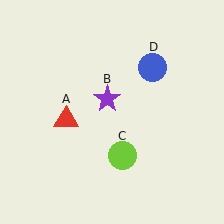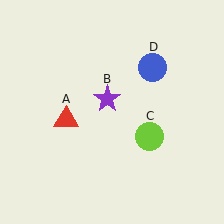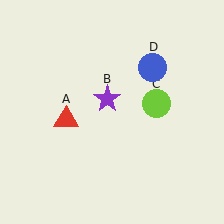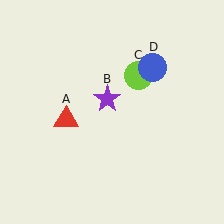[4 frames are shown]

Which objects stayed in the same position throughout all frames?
Red triangle (object A) and purple star (object B) and blue circle (object D) remained stationary.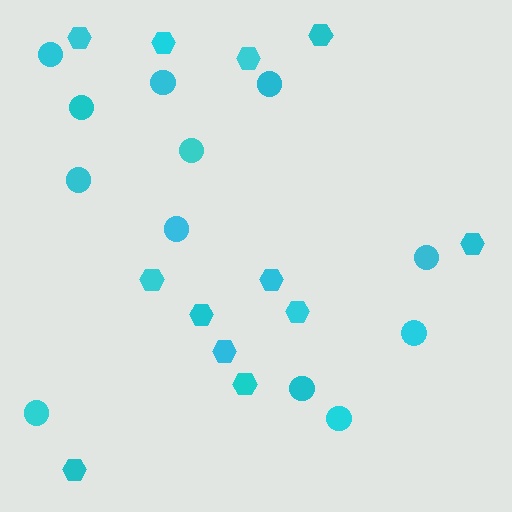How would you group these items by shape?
There are 2 groups: one group of circles (12) and one group of hexagons (12).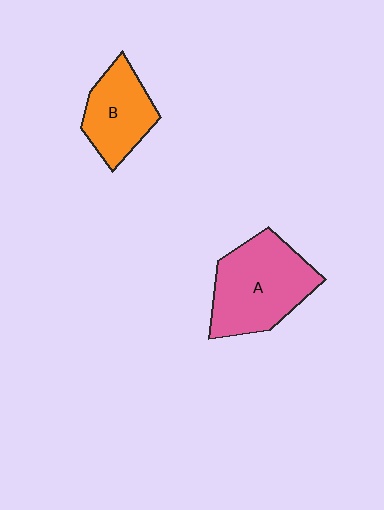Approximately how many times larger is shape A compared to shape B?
Approximately 1.5 times.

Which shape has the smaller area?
Shape B (orange).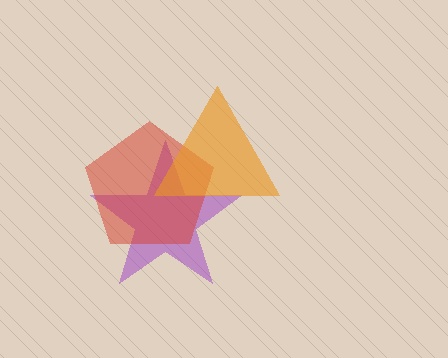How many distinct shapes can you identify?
There are 3 distinct shapes: a purple star, a red pentagon, an orange triangle.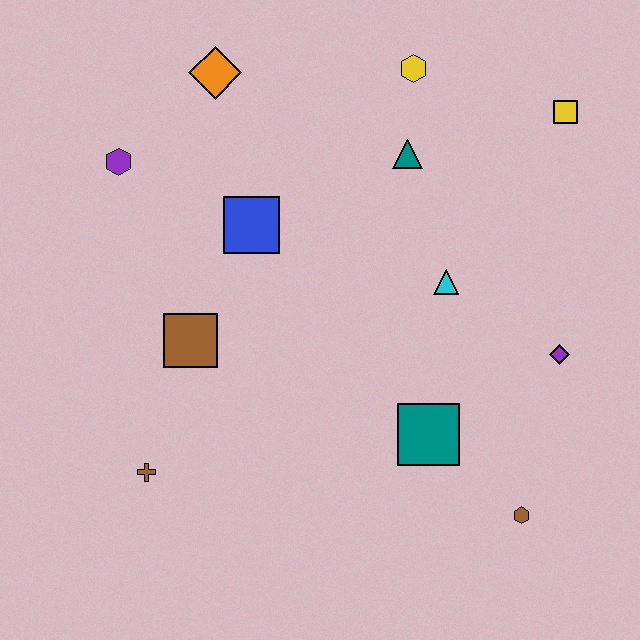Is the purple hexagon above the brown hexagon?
Yes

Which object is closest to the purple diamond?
The cyan triangle is closest to the purple diamond.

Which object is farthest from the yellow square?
The brown cross is farthest from the yellow square.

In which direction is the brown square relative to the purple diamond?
The brown square is to the left of the purple diamond.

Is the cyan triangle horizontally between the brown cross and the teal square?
No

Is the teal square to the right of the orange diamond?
Yes